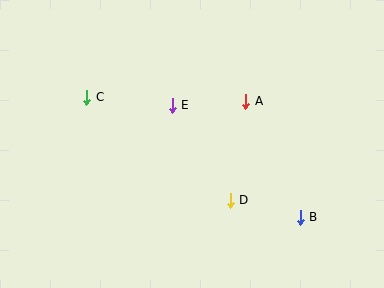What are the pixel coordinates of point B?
Point B is at (300, 217).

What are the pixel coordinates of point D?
Point D is at (230, 200).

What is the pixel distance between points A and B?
The distance between A and B is 128 pixels.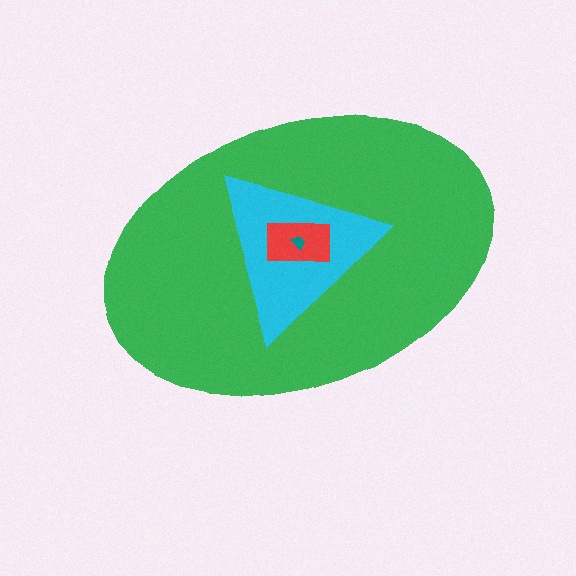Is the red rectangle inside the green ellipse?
Yes.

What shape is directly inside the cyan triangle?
The red rectangle.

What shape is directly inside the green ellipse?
The cyan triangle.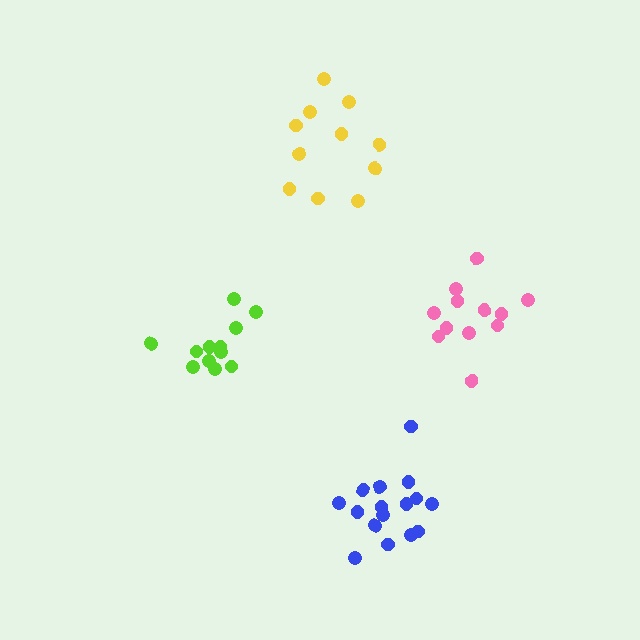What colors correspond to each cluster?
The clusters are colored: pink, lime, blue, yellow.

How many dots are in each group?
Group 1: 12 dots, Group 2: 12 dots, Group 3: 16 dots, Group 4: 11 dots (51 total).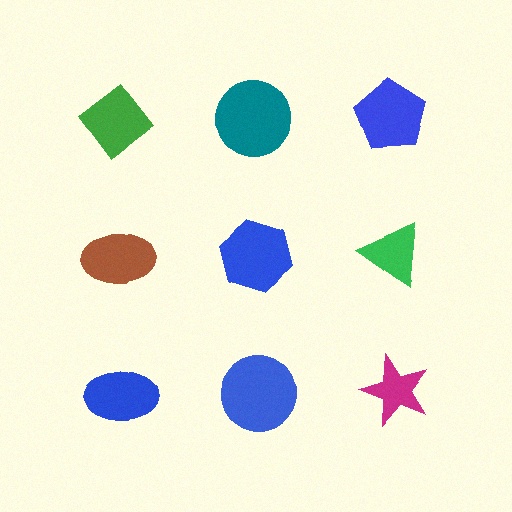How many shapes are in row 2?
3 shapes.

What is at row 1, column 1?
A green diamond.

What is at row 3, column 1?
A blue ellipse.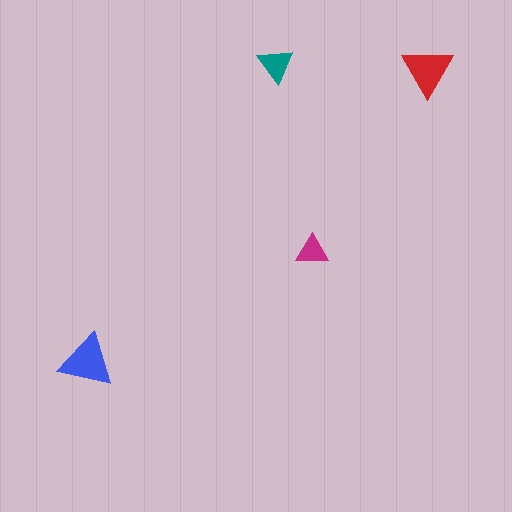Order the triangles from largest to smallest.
the blue one, the red one, the teal one, the magenta one.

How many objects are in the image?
There are 4 objects in the image.